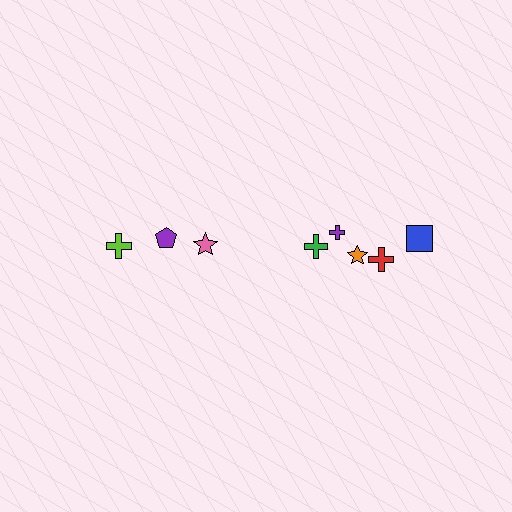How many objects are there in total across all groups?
There are 8 objects.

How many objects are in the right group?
There are 5 objects.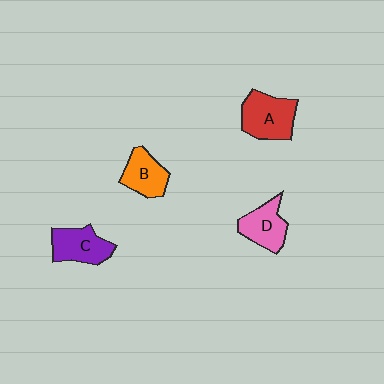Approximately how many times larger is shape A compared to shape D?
Approximately 1.3 times.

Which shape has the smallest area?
Shape B (orange).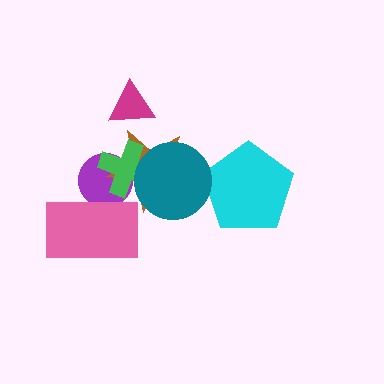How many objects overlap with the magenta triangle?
0 objects overlap with the magenta triangle.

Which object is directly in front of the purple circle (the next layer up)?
The pink rectangle is directly in front of the purple circle.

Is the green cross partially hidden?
Yes, it is partially covered by another shape.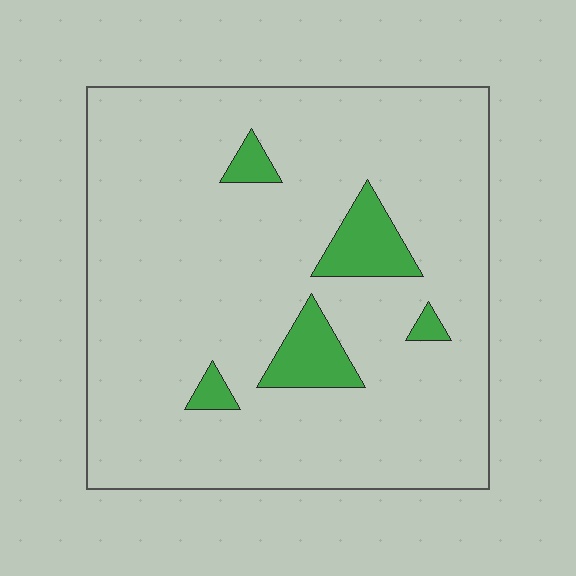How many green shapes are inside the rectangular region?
5.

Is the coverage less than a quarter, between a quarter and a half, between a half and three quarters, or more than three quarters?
Less than a quarter.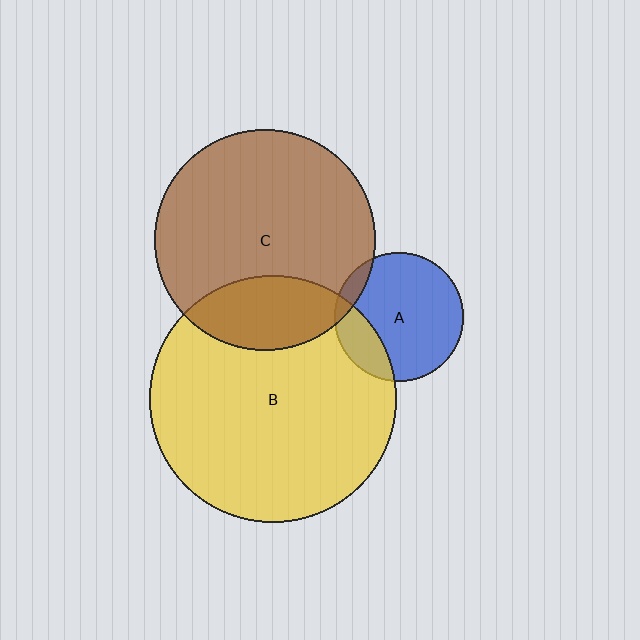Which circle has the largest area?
Circle B (yellow).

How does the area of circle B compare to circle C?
Approximately 1.3 times.